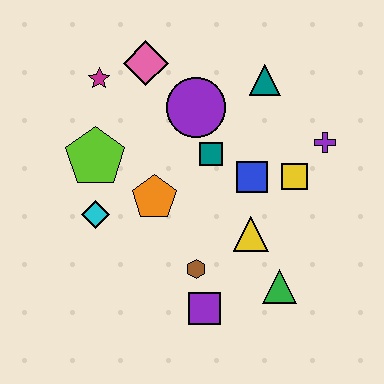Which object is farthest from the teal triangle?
The purple square is farthest from the teal triangle.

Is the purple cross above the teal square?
Yes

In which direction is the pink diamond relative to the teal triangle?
The pink diamond is to the left of the teal triangle.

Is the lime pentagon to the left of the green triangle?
Yes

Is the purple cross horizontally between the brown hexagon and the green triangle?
No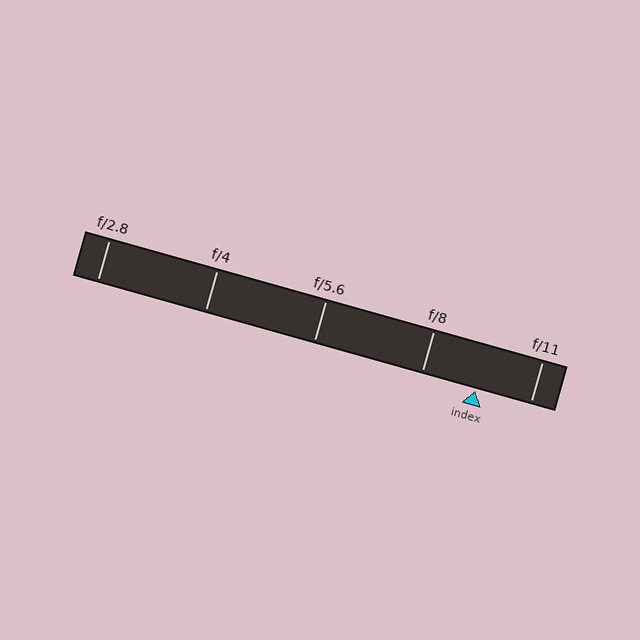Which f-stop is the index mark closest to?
The index mark is closest to f/8.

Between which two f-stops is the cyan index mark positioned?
The index mark is between f/8 and f/11.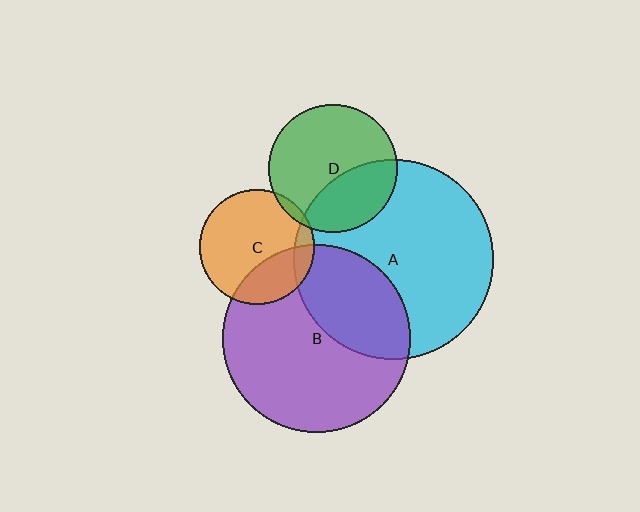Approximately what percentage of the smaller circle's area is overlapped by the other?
Approximately 5%.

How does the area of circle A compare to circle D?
Approximately 2.4 times.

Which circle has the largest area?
Circle A (cyan).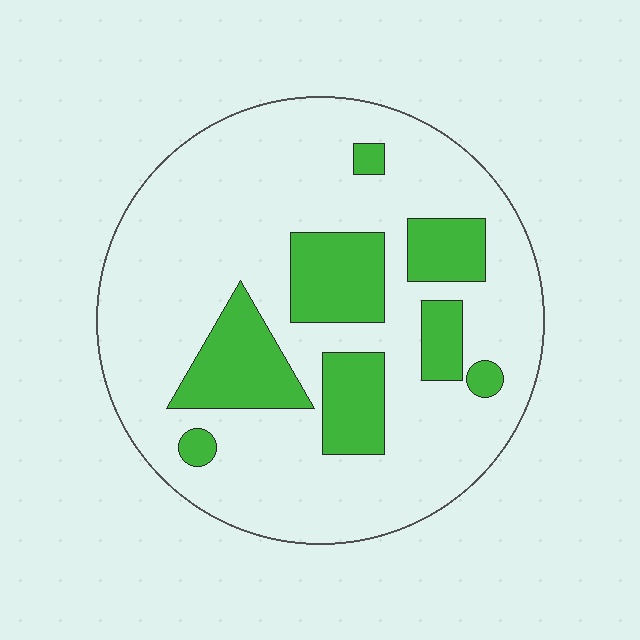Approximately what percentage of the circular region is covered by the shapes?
Approximately 25%.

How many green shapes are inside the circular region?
8.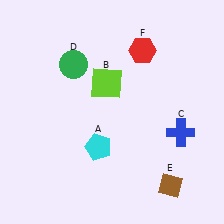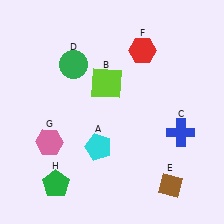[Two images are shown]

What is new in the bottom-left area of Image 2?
A pink hexagon (G) was added in the bottom-left area of Image 2.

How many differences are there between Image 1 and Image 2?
There are 2 differences between the two images.